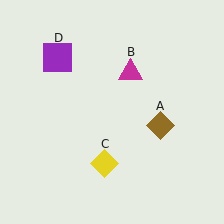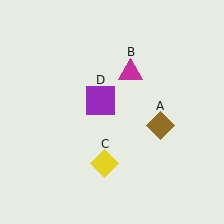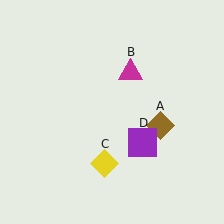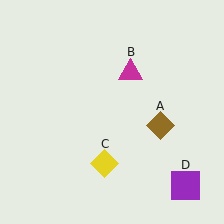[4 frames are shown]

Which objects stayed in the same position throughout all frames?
Brown diamond (object A) and magenta triangle (object B) and yellow diamond (object C) remained stationary.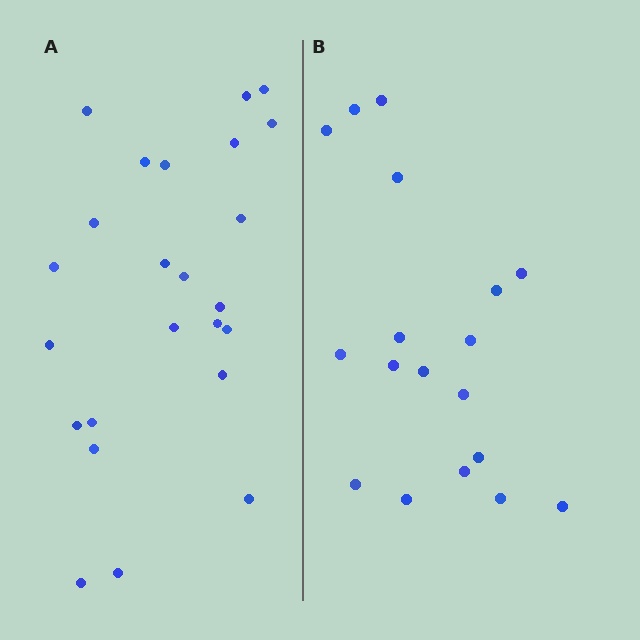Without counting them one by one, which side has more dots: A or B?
Region A (the left region) has more dots.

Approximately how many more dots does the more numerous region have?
Region A has about 6 more dots than region B.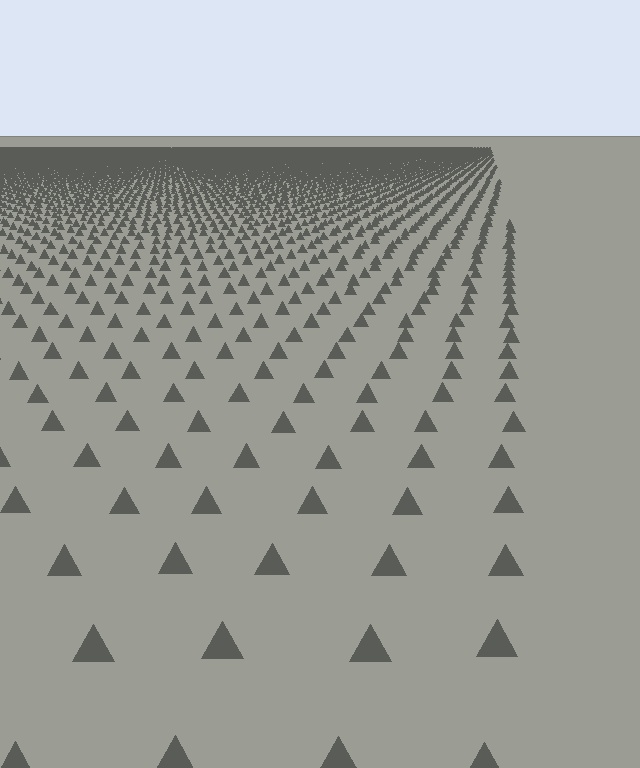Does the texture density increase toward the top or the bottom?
Density increases toward the top.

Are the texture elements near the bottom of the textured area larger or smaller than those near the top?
Larger. Near the bottom, elements are closer to the viewer and appear at a bigger on-screen size.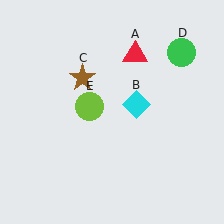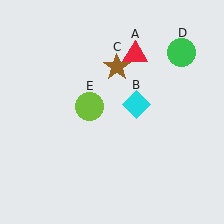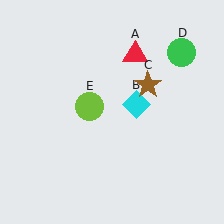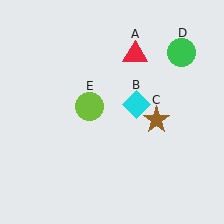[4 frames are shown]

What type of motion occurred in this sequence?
The brown star (object C) rotated clockwise around the center of the scene.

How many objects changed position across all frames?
1 object changed position: brown star (object C).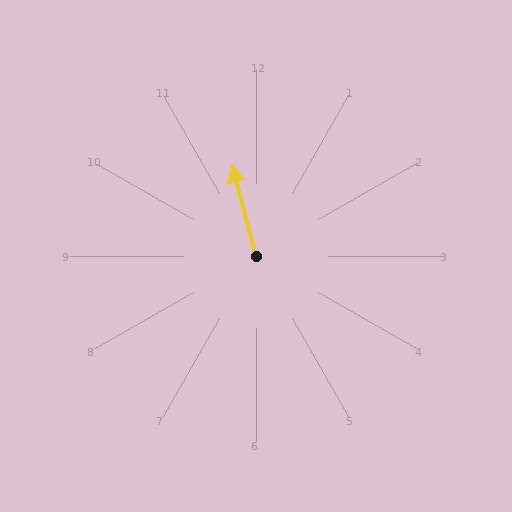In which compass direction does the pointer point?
North.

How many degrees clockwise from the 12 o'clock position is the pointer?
Approximately 345 degrees.